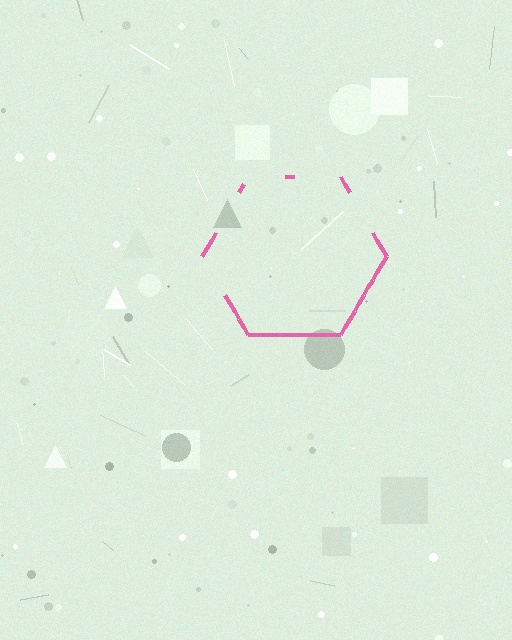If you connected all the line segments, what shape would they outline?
They would outline a hexagon.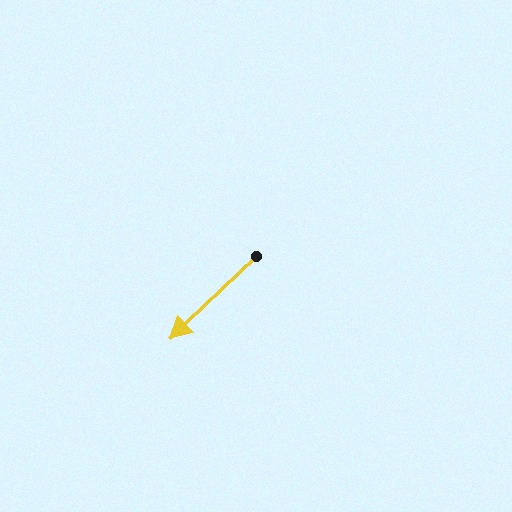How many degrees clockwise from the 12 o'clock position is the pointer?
Approximately 226 degrees.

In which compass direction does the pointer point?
Southwest.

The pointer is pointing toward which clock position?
Roughly 8 o'clock.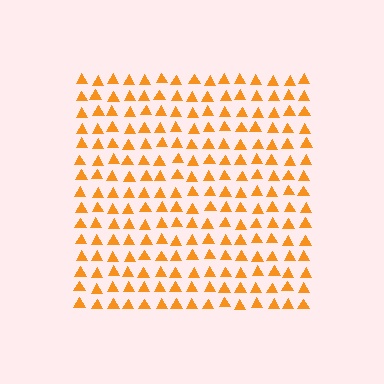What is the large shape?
The large shape is a square.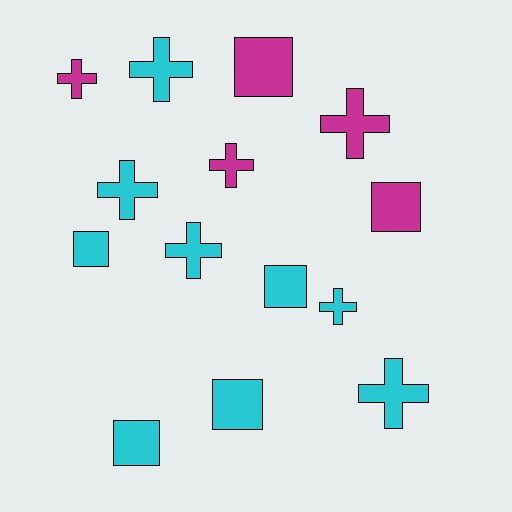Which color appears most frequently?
Cyan, with 9 objects.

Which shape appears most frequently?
Cross, with 8 objects.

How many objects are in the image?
There are 14 objects.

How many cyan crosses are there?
There are 5 cyan crosses.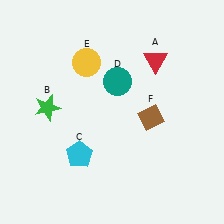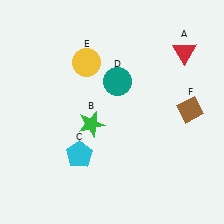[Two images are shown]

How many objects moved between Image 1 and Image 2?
3 objects moved between the two images.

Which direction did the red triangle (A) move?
The red triangle (A) moved right.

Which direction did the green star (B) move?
The green star (B) moved right.